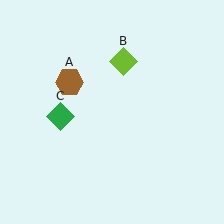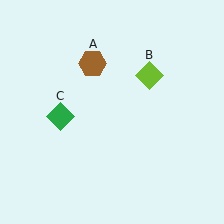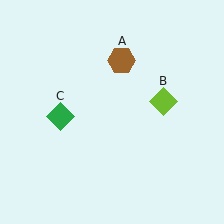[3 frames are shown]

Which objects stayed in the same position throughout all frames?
Green diamond (object C) remained stationary.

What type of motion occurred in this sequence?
The brown hexagon (object A), lime diamond (object B) rotated clockwise around the center of the scene.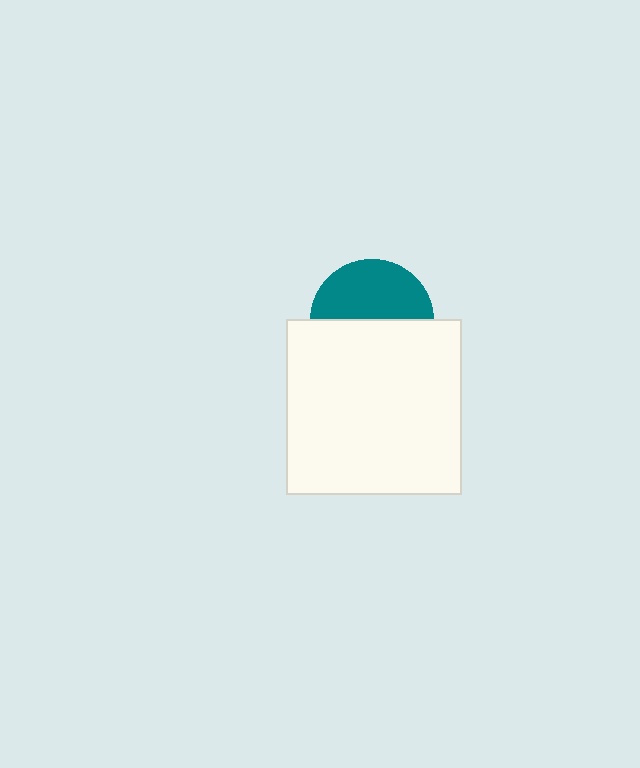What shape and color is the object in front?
The object in front is a white square.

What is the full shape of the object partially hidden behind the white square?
The partially hidden object is a teal circle.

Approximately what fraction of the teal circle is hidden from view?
Roughly 51% of the teal circle is hidden behind the white square.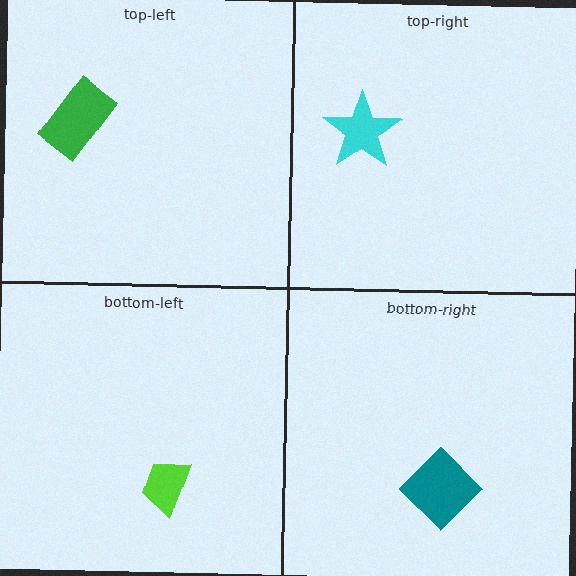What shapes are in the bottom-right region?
The teal diamond.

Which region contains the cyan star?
The top-right region.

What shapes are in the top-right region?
The cyan star.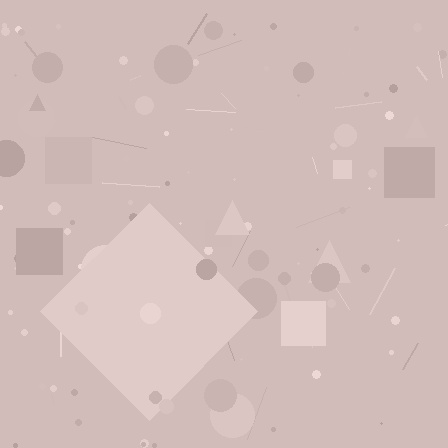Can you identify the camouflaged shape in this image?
The camouflaged shape is a diamond.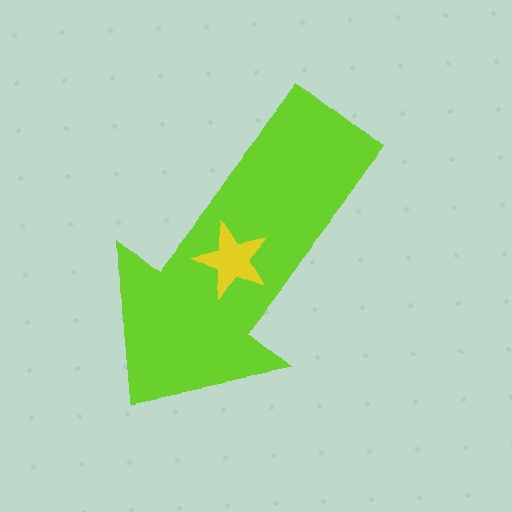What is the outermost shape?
The lime arrow.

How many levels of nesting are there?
2.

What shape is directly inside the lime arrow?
The yellow star.